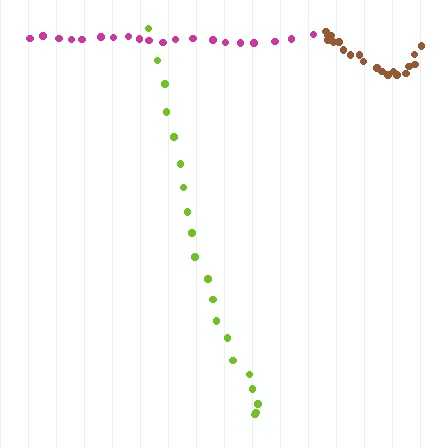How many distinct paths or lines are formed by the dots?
There are 3 distinct paths.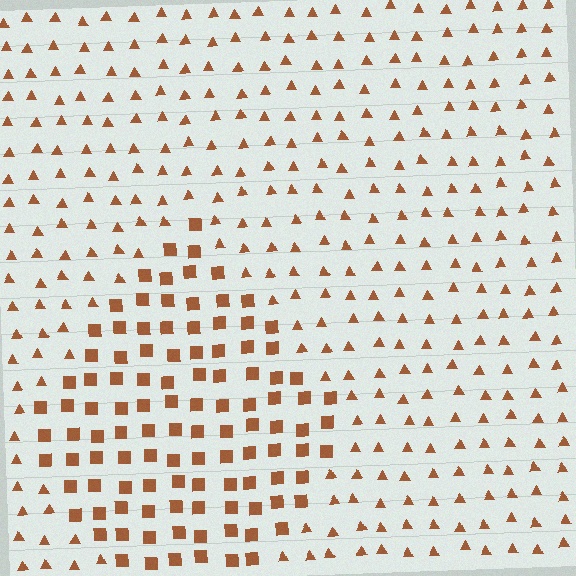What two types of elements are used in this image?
The image uses squares inside the diamond region and triangles outside it.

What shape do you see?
I see a diamond.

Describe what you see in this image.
The image is filled with small brown elements arranged in a uniform grid. A diamond-shaped region contains squares, while the surrounding area contains triangles. The boundary is defined purely by the change in element shape.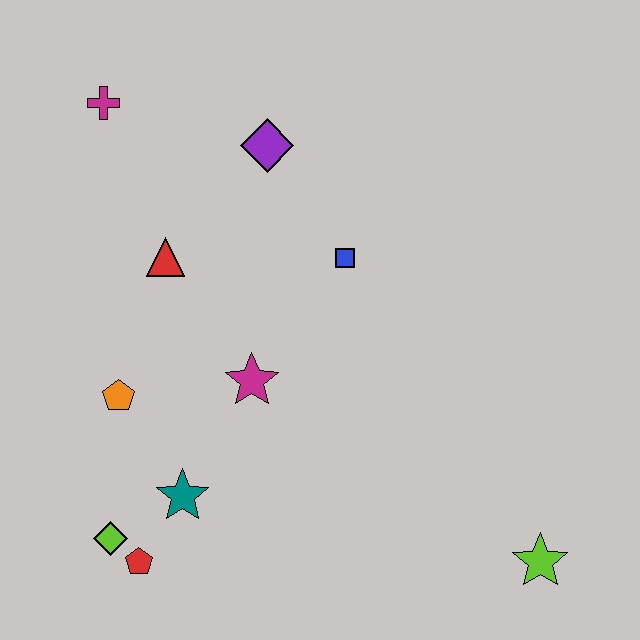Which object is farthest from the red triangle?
The lime star is farthest from the red triangle.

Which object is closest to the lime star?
The magenta star is closest to the lime star.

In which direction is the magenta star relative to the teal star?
The magenta star is above the teal star.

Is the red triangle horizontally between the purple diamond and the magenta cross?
Yes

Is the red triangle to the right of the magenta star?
No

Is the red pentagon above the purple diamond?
No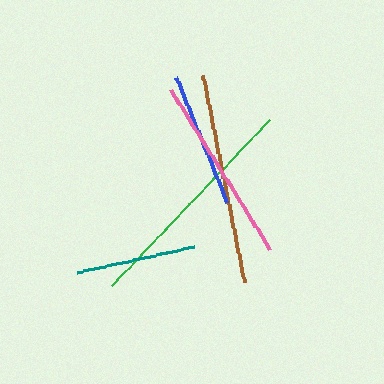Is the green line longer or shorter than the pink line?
The green line is longer than the pink line.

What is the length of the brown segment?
The brown segment is approximately 211 pixels long.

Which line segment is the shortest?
The teal line is the shortest at approximately 120 pixels.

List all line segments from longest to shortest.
From longest to shortest: green, brown, pink, blue, teal.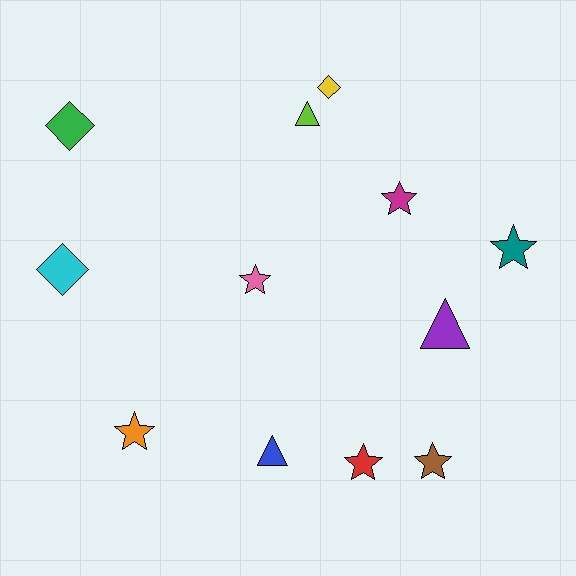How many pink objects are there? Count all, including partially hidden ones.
There is 1 pink object.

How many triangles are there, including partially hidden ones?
There are 3 triangles.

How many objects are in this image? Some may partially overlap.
There are 12 objects.